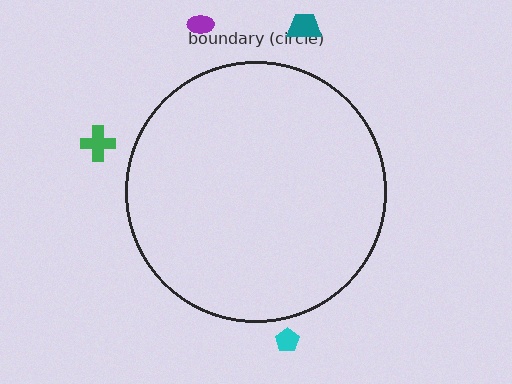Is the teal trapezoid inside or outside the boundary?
Outside.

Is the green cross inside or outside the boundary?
Outside.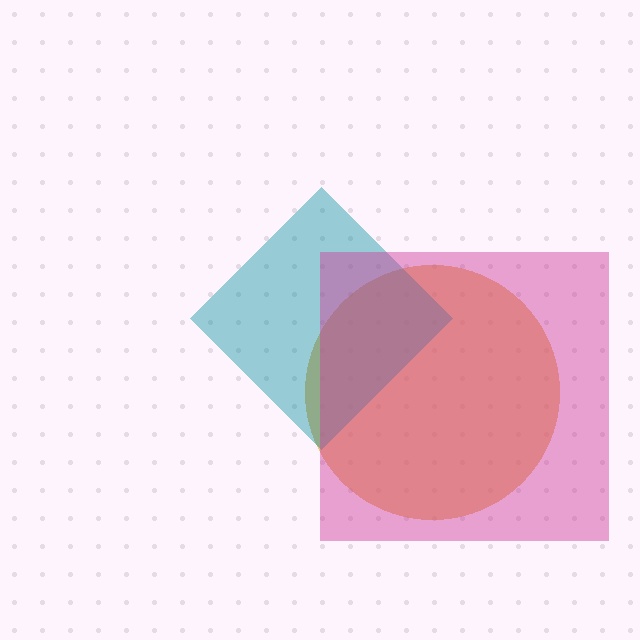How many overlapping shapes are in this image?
There are 3 overlapping shapes in the image.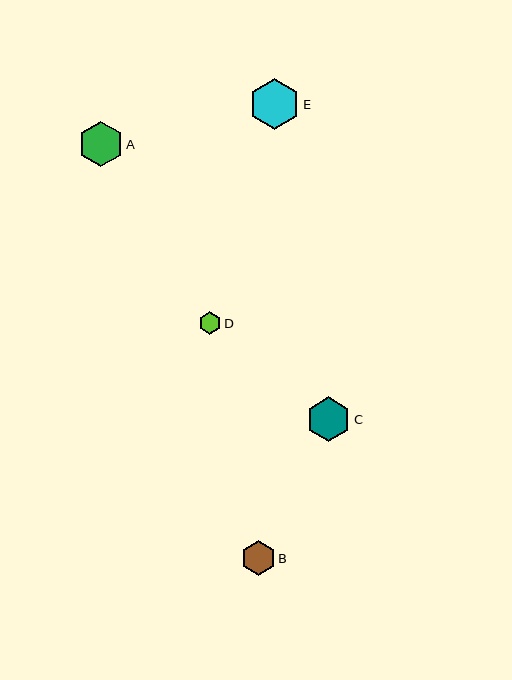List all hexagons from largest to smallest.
From largest to smallest: E, A, C, B, D.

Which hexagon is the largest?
Hexagon E is the largest with a size of approximately 51 pixels.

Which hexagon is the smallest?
Hexagon D is the smallest with a size of approximately 23 pixels.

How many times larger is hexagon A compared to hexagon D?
Hexagon A is approximately 2.0 times the size of hexagon D.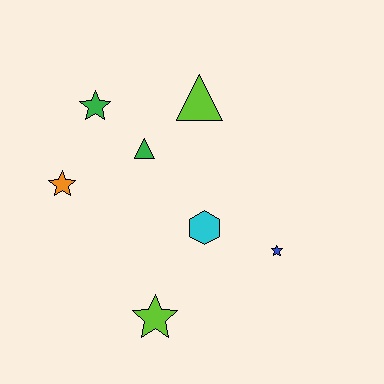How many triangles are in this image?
There are 2 triangles.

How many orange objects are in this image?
There is 1 orange object.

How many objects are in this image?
There are 7 objects.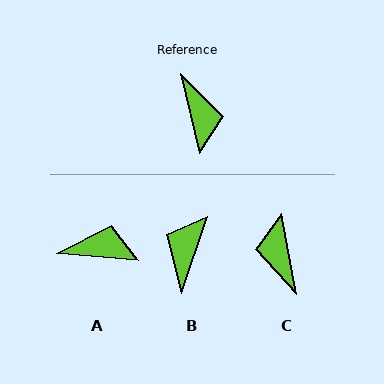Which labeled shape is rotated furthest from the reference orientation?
C, about 177 degrees away.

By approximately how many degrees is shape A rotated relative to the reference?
Approximately 71 degrees counter-clockwise.